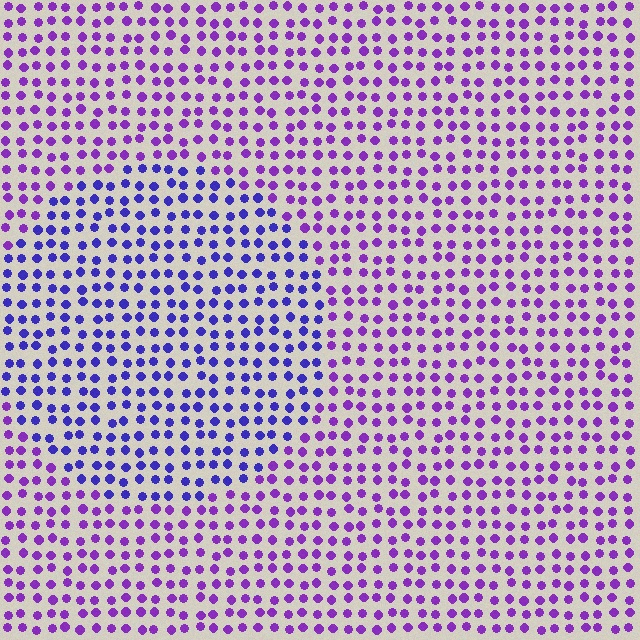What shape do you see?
I see a circle.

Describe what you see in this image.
The image is filled with small purple elements in a uniform arrangement. A circle-shaped region is visible where the elements are tinted to a slightly different hue, forming a subtle color boundary.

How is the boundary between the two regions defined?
The boundary is defined purely by a slight shift in hue (about 33 degrees). Spacing, size, and orientation are identical on both sides.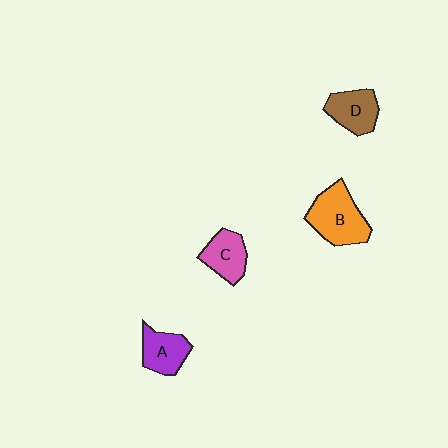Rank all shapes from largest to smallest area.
From largest to smallest: B (orange), D (brown), C (pink), A (purple).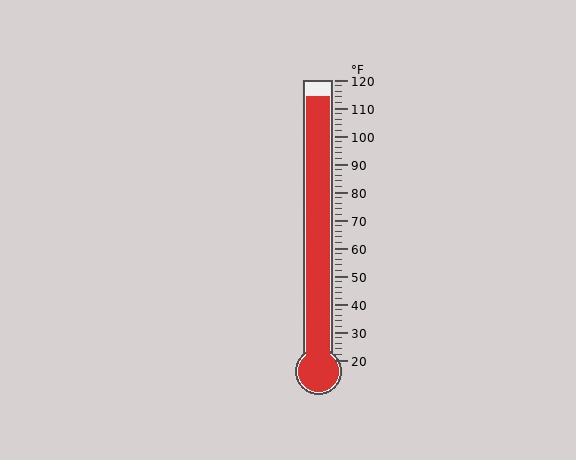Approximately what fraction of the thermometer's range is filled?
The thermometer is filled to approximately 95% of its range.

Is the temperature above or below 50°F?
The temperature is above 50°F.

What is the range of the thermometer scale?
The thermometer scale ranges from 20°F to 120°F.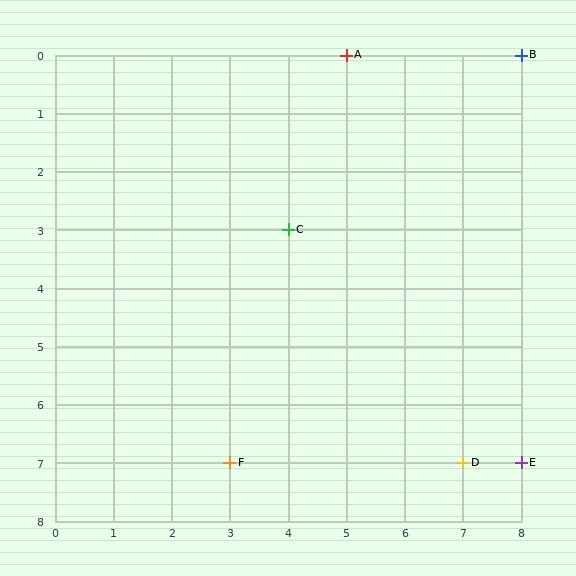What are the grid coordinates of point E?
Point E is at grid coordinates (8, 7).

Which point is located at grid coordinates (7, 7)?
Point D is at (7, 7).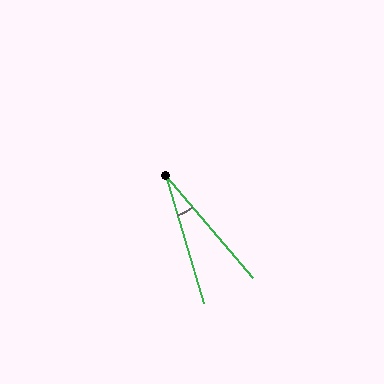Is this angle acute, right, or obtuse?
It is acute.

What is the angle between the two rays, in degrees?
Approximately 24 degrees.